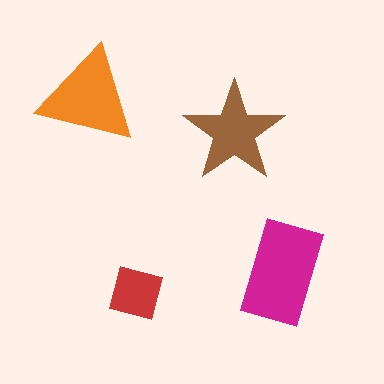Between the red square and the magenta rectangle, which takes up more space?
The magenta rectangle.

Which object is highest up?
The orange triangle is topmost.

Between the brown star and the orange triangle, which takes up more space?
The orange triangle.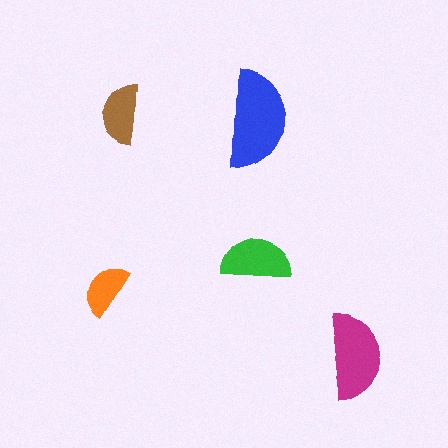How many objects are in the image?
There are 5 objects in the image.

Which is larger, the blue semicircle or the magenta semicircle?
The blue one.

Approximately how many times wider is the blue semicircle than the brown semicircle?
About 1.5 times wider.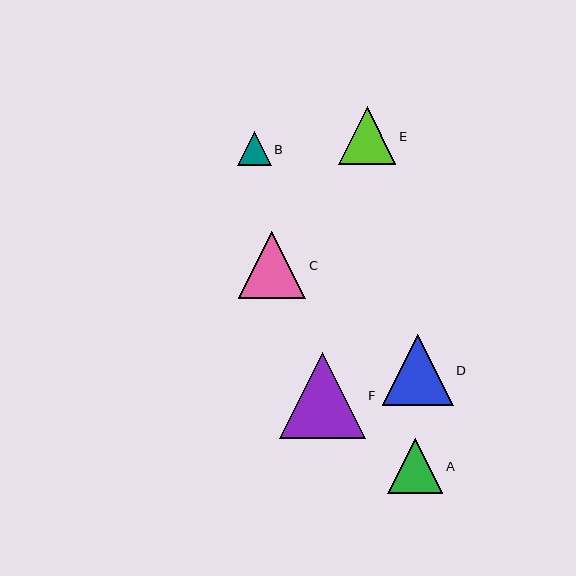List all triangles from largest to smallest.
From largest to smallest: F, D, C, E, A, B.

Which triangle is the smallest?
Triangle B is the smallest with a size of approximately 34 pixels.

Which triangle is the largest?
Triangle F is the largest with a size of approximately 86 pixels.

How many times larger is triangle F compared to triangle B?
Triangle F is approximately 2.5 times the size of triangle B.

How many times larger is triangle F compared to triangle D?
Triangle F is approximately 1.2 times the size of triangle D.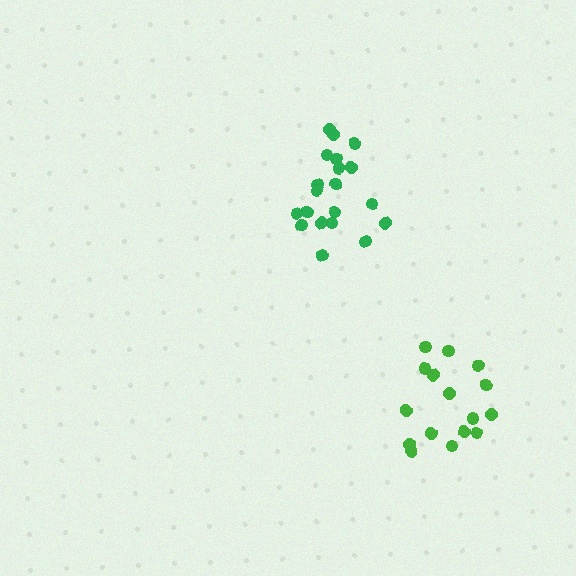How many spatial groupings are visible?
There are 2 spatial groupings.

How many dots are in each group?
Group 1: 20 dots, Group 2: 16 dots (36 total).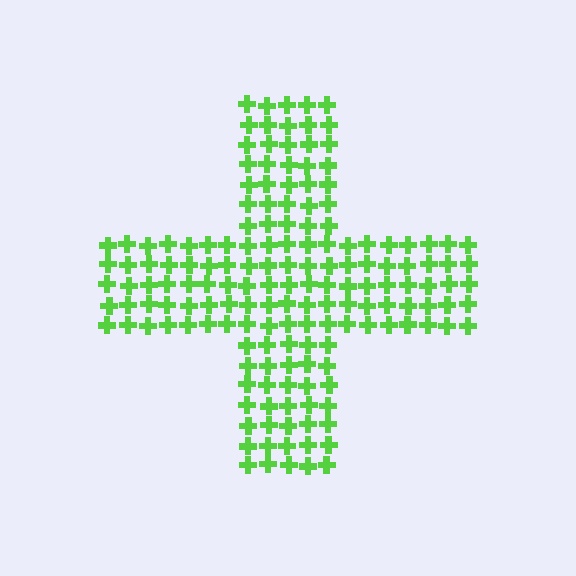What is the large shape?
The large shape is a cross.